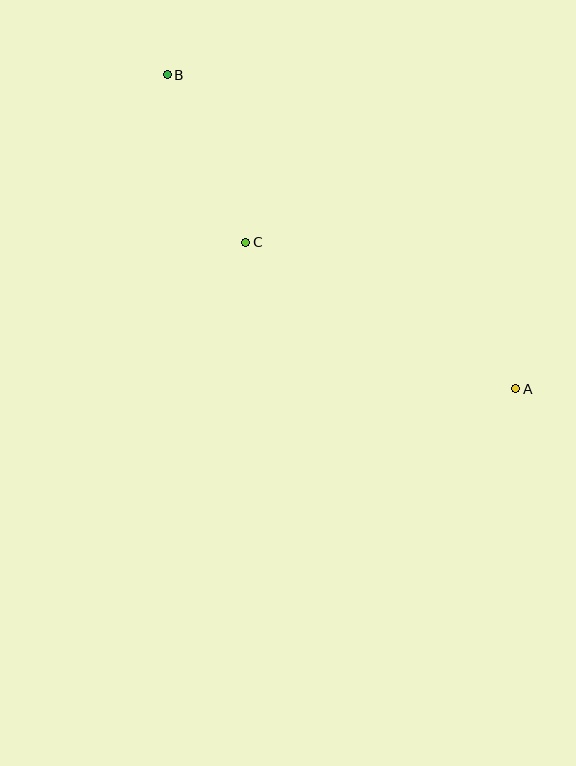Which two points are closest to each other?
Points B and C are closest to each other.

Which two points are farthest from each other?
Points A and B are farthest from each other.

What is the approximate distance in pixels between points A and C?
The distance between A and C is approximately 307 pixels.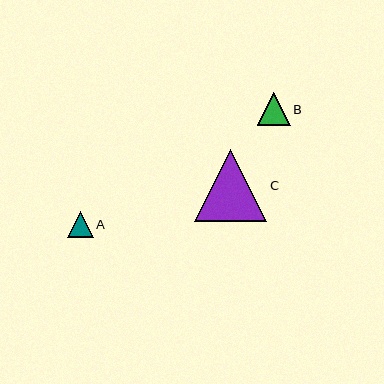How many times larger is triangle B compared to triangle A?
Triangle B is approximately 1.3 times the size of triangle A.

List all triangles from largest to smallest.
From largest to smallest: C, B, A.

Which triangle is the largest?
Triangle C is the largest with a size of approximately 72 pixels.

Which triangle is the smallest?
Triangle A is the smallest with a size of approximately 26 pixels.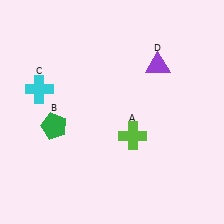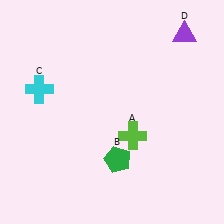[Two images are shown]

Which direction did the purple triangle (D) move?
The purple triangle (D) moved up.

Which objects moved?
The objects that moved are: the green pentagon (B), the purple triangle (D).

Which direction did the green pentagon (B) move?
The green pentagon (B) moved right.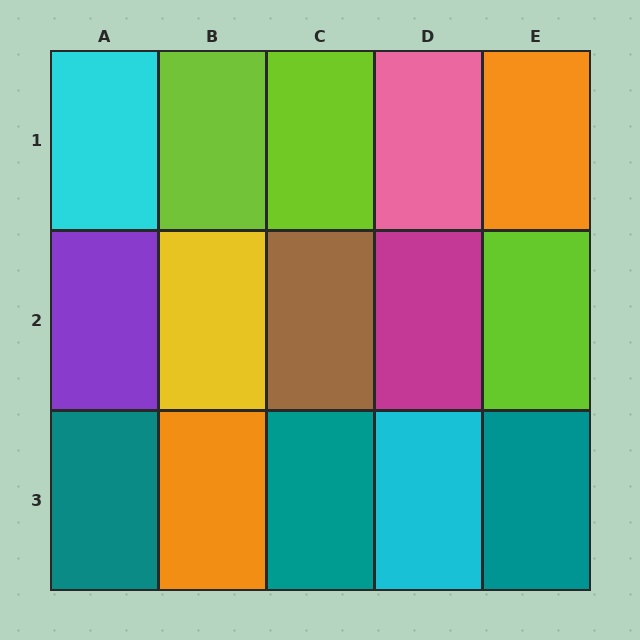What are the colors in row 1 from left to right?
Cyan, lime, lime, pink, orange.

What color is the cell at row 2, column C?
Brown.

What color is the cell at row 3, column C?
Teal.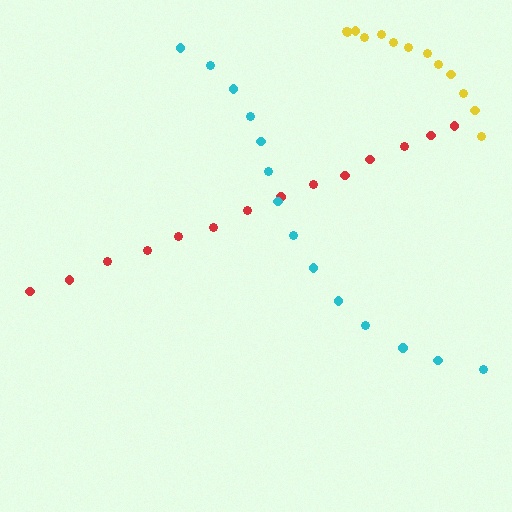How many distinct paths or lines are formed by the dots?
There are 3 distinct paths.